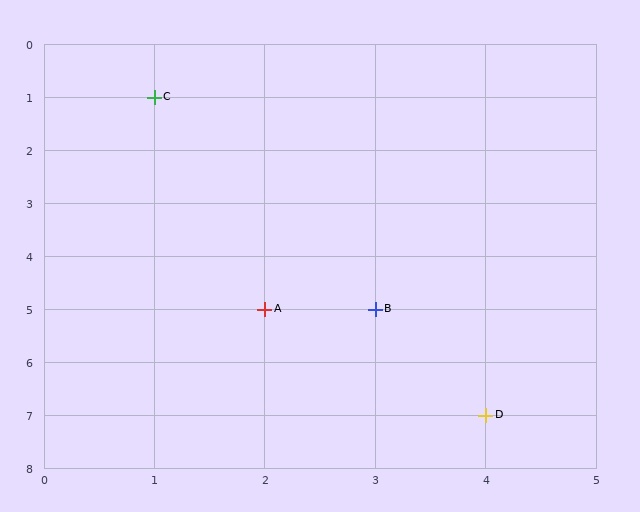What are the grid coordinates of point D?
Point D is at grid coordinates (4, 7).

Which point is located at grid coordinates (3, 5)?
Point B is at (3, 5).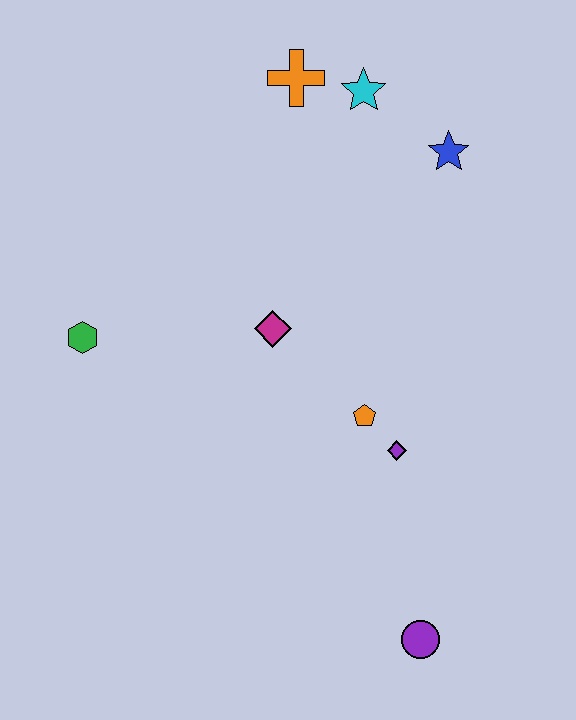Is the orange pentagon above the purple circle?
Yes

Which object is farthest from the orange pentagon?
The orange cross is farthest from the orange pentagon.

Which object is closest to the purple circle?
The purple diamond is closest to the purple circle.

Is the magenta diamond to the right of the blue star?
No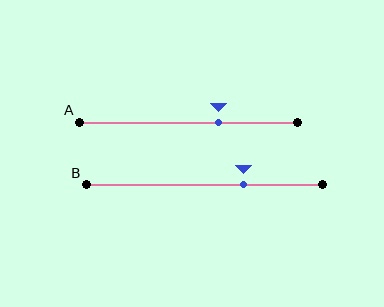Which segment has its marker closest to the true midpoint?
Segment A has its marker closest to the true midpoint.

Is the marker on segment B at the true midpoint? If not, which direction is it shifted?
No, the marker on segment B is shifted to the right by about 17% of the segment length.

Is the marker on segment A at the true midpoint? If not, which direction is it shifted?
No, the marker on segment A is shifted to the right by about 14% of the segment length.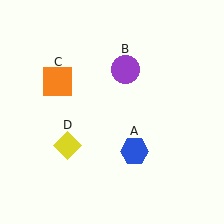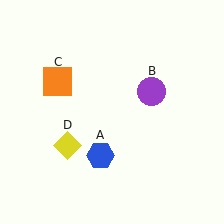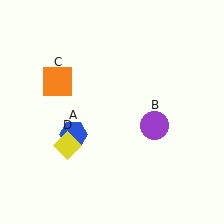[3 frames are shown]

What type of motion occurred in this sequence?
The blue hexagon (object A), purple circle (object B) rotated clockwise around the center of the scene.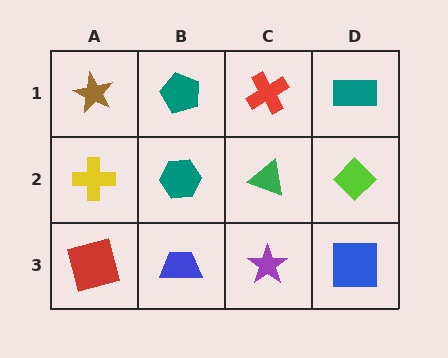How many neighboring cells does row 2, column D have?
3.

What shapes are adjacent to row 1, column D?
A lime diamond (row 2, column D), a red cross (row 1, column C).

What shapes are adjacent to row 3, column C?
A green triangle (row 2, column C), a blue trapezoid (row 3, column B), a blue square (row 3, column D).